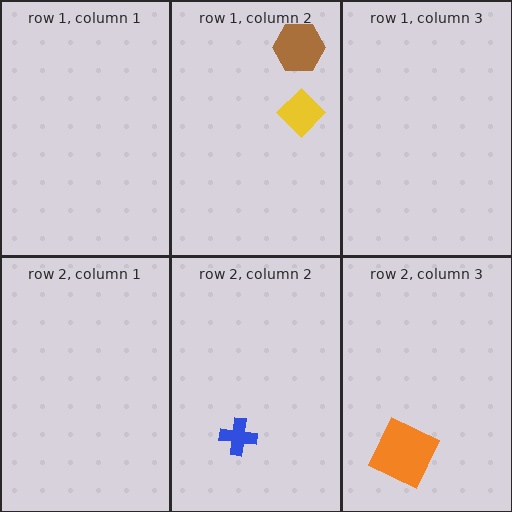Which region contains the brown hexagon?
The row 1, column 2 region.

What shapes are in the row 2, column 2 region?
The blue cross.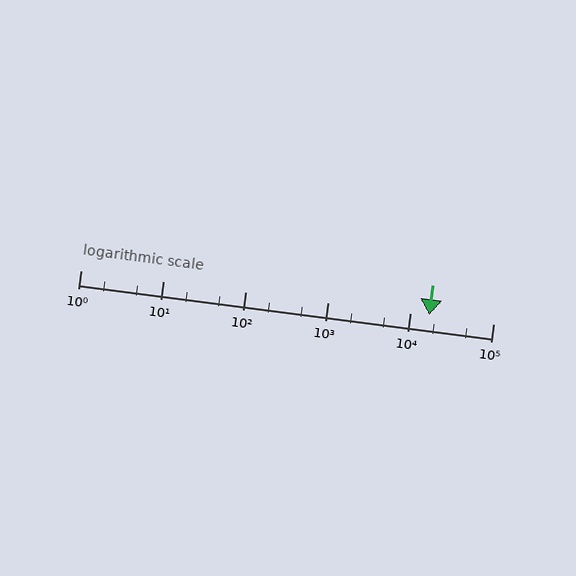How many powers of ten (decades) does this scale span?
The scale spans 5 decades, from 1 to 100000.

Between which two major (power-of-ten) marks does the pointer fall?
The pointer is between 10000 and 100000.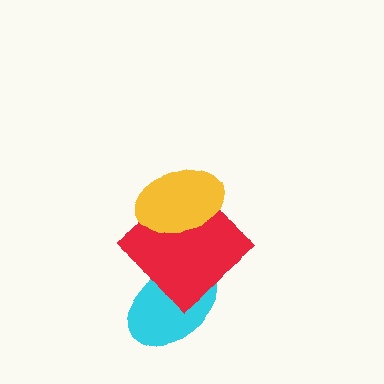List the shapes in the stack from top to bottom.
From top to bottom: the yellow ellipse, the red diamond, the cyan ellipse.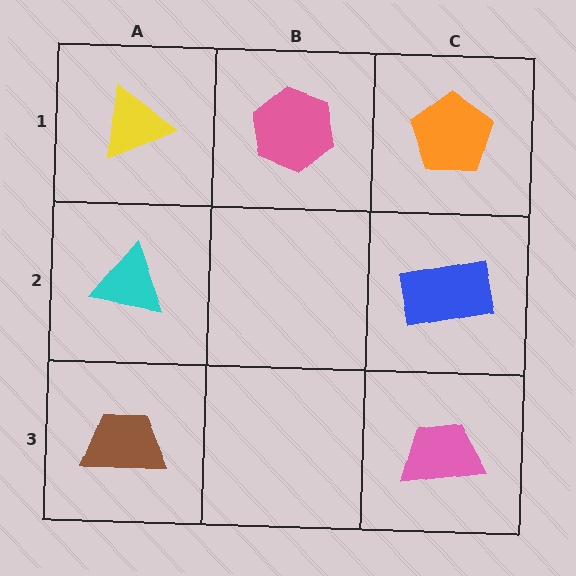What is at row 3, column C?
A pink trapezoid.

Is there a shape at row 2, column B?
No, that cell is empty.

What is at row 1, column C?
An orange pentagon.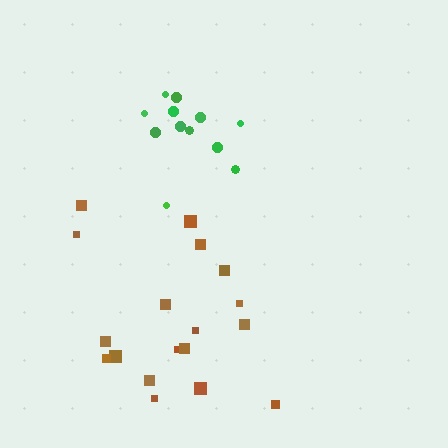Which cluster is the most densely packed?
Brown.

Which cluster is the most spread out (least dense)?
Green.